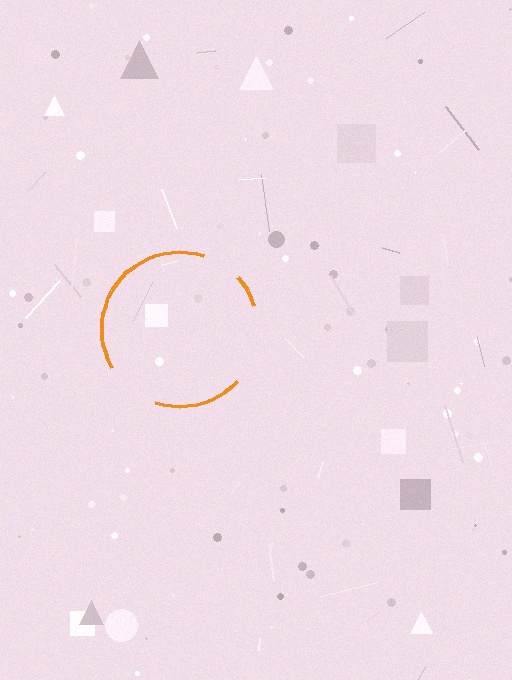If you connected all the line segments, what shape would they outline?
They would outline a circle.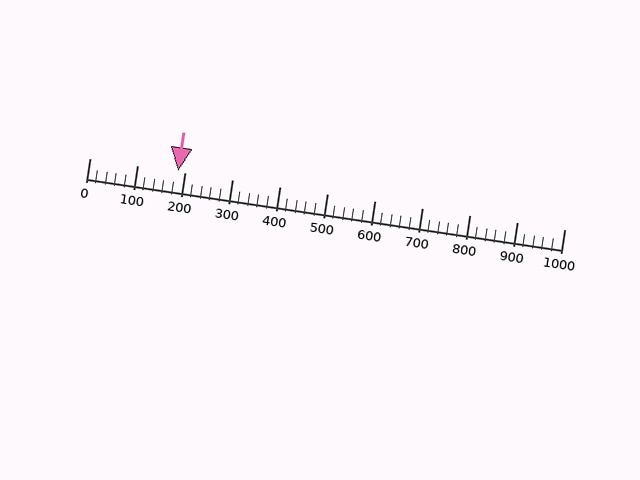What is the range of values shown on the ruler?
The ruler shows values from 0 to 1000.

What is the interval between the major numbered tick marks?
The major tick marks are spaced 100 units apart.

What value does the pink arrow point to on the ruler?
The pink arrow points to approximately 186.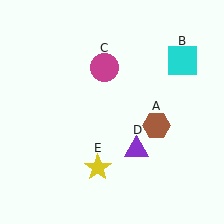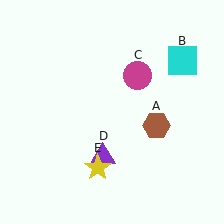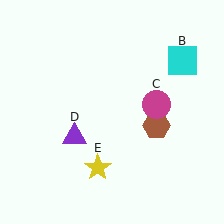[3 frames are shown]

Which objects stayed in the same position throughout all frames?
Brown hexagon (object A) and cyan square (object B) and yellow star (object E) remained stationary.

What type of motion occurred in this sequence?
The magenta circle (object C), purple triangle (object D) rotated clockwise around the center of the scene.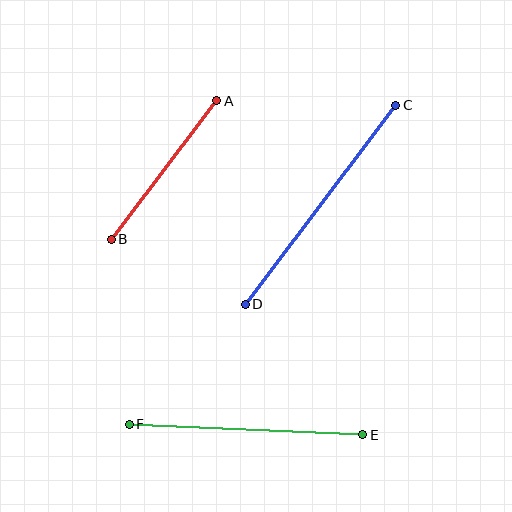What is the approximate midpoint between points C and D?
The midpoint is at approximately (320, 205) pixels.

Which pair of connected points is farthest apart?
Points C and D are farthest apart.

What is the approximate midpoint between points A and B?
The midpoint is at approximately (164, 170) pixels.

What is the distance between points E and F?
The distance is approximately 234 pixels.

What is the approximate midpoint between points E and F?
The midpoint is at approximately (246, 430) pixels.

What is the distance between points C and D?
The distance is approximately 250 pixels.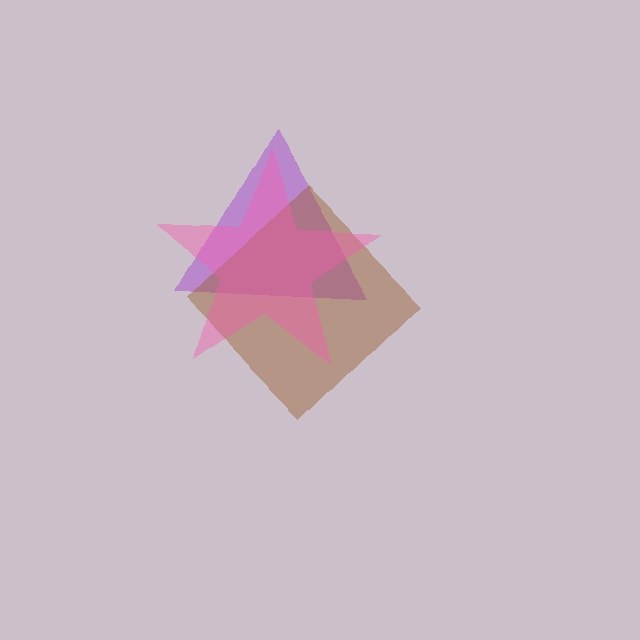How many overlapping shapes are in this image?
There are 3 overlapping shapes in the image.